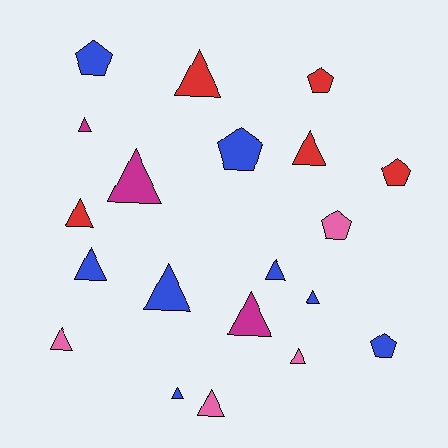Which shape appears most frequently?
Triangle, with 14 objects.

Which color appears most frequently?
Blue, with 8 objects.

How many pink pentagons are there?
There is 1 pink pentagon.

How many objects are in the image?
There are 20 objects.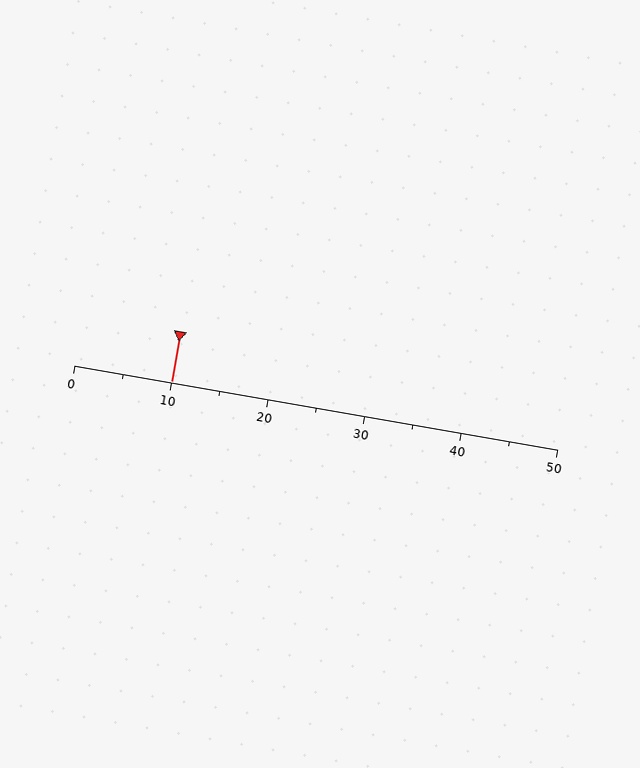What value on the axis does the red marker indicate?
The marker indicates approximately 10.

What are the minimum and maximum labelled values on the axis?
The axis runs from 0 to 50.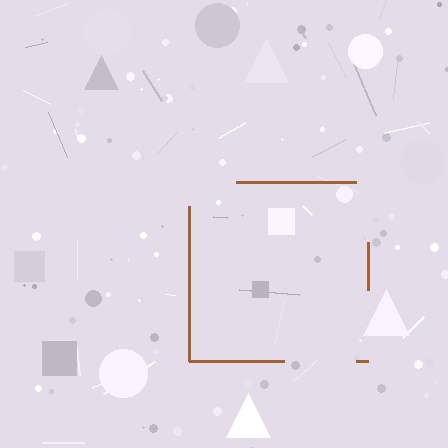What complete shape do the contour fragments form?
The contour fragments form a square.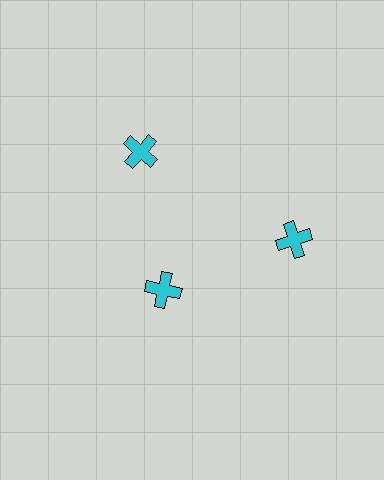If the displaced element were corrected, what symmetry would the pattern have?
It would have 3-fold rotational symmetry — the pattern would map onto itself every 120 degrees.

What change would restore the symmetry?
The symmetry would be restored by moving it outward, back onto the ring so that all 3 crosses sit at equal angles and equal distance from the center.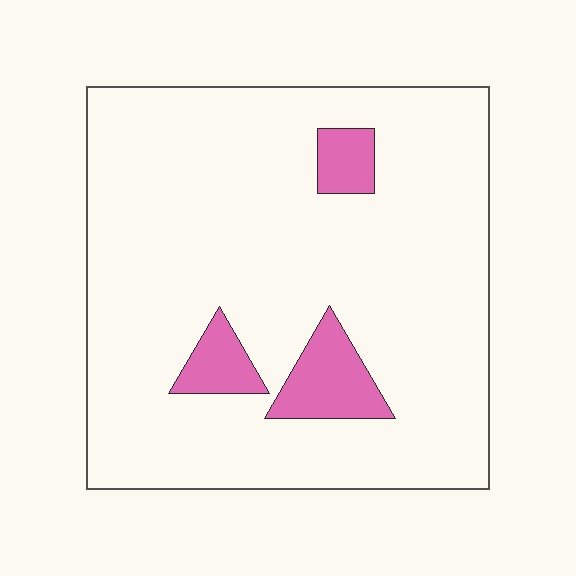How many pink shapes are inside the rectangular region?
3.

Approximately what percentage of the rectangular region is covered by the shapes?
Approximately 10%.